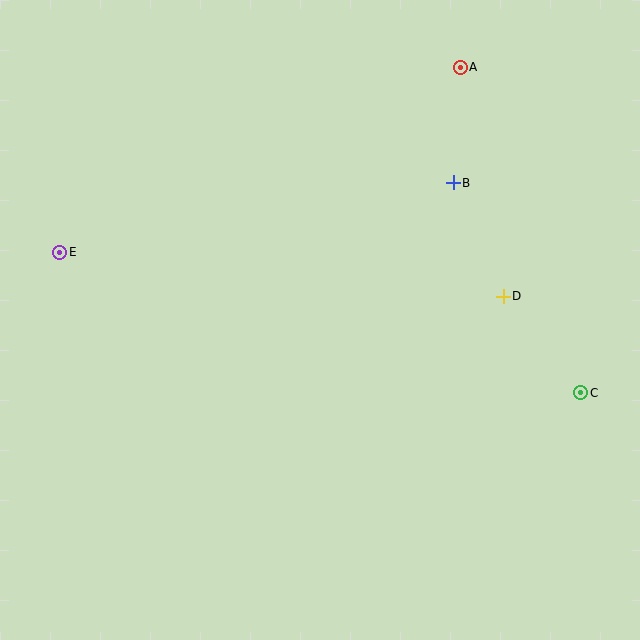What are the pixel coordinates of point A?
Point A is at (460, 68).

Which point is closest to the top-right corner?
Point A is closest to the top-right corner.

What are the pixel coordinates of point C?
Point C is at (581, 393).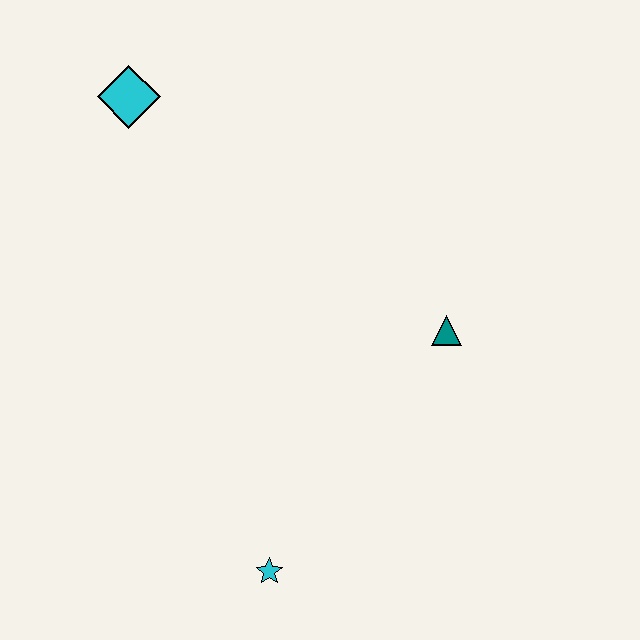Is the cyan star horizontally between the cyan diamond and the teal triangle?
Yes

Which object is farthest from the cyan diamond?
The cyan star is farthest from the cyan diamond.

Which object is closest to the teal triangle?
The cyan star is closest to the teal triangle.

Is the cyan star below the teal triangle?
Yes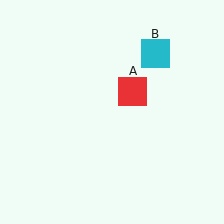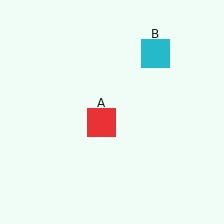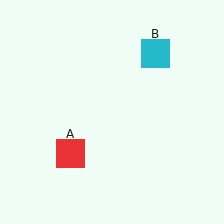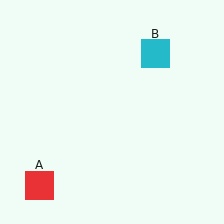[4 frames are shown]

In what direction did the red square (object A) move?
The red square (object A) moved down and to the left.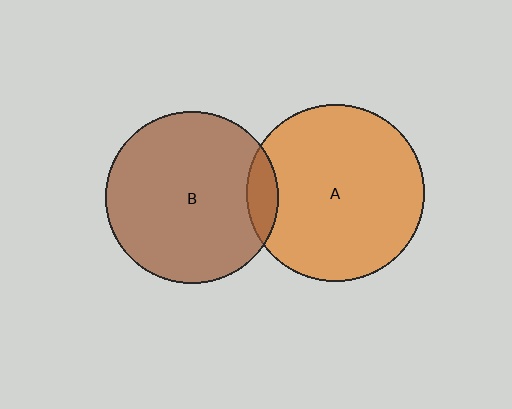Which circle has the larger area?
Circle A (orange).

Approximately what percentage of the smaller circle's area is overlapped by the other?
Approximately 10%.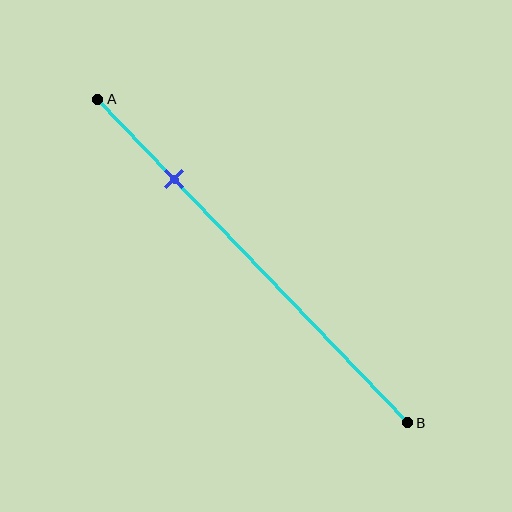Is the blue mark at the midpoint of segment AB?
No, the mark is at about 25% from A, not at the 50% midpoint.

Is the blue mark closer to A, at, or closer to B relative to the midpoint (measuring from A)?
The blue mark is closer to point A than the midpoint of segment AB.